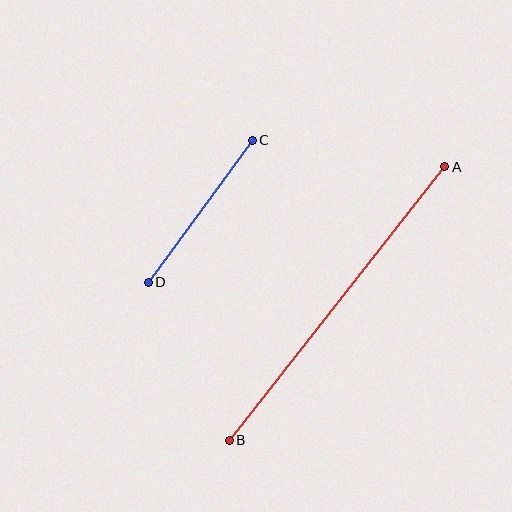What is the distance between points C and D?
The distance is approximately 176 pixels.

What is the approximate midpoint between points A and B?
The midpoint is at approximately (337, 304) pixels.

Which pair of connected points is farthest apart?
Points A and B are farthest apart.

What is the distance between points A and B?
The distance is approximately 348 pixels.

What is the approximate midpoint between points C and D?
The midpoint is at approximately (200, 211) pixels.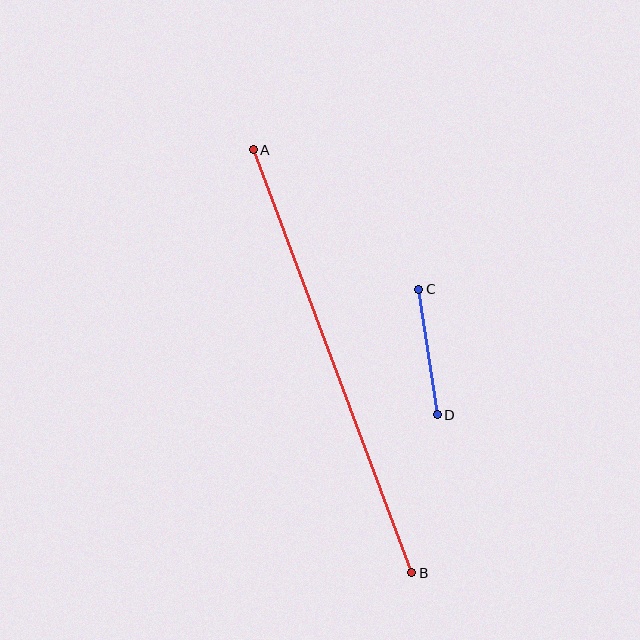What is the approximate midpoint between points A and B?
The midpoint is at approximately (333, 361) pixels.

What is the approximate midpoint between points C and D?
The midpoint is at approximately (428, 352) pixels.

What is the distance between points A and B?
The distance is approximately 452 pixels.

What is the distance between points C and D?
The distance is approximately 127 pixels.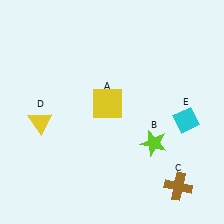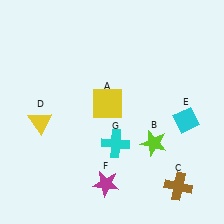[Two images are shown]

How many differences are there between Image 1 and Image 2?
There are 2 differences between the two images.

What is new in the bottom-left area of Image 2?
A magenta star (F) was added in the bottom-left area of Image 2.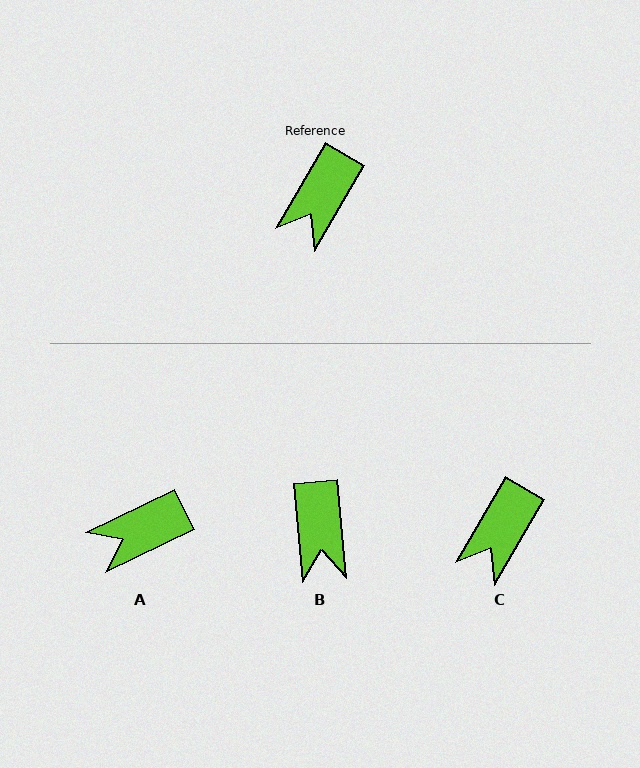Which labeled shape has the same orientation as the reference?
C.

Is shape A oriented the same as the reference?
No, it is off by about 34 degrees.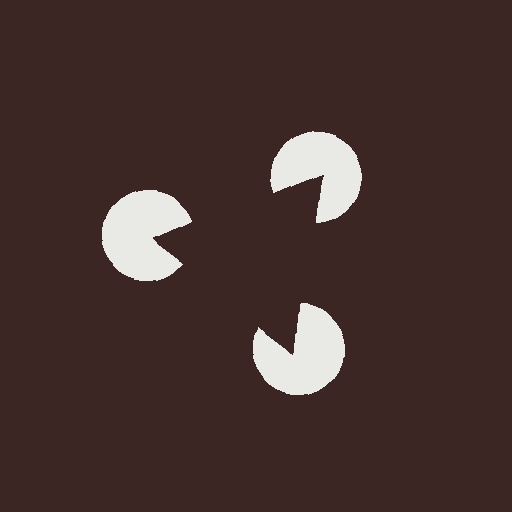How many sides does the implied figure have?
3 sides.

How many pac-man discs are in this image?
There are 3 — one at each vertex of the illusory triangle.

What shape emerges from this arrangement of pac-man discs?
An illusory triangle — its edges are inferred from the aligned wedge cuts in the pac-man discs, not physically drawn.